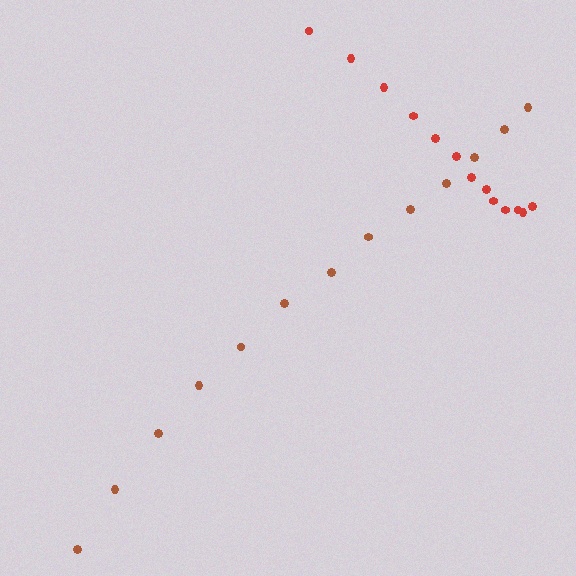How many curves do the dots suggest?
There are 2 distinct paths.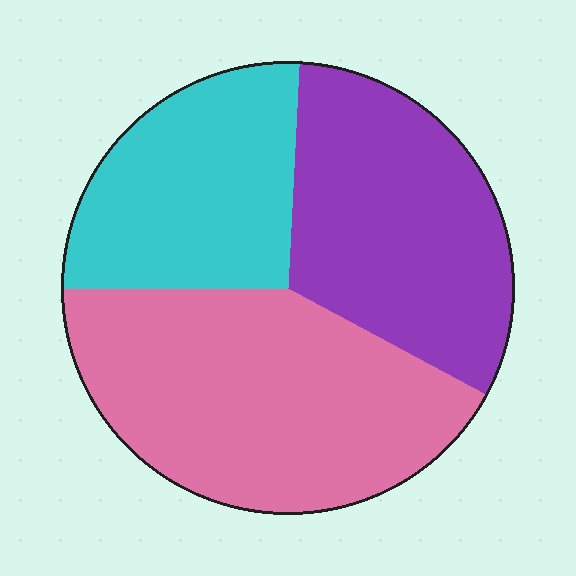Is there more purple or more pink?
Pink.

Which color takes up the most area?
Pink, at roughly 40%.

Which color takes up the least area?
Cyan, at roughly 25%.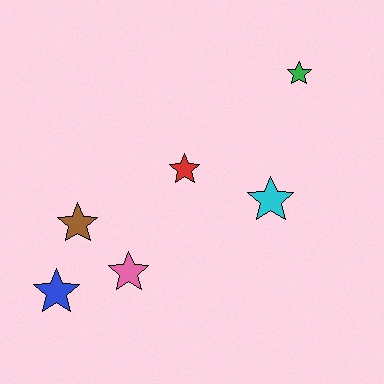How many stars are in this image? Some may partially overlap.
There are 6 stars.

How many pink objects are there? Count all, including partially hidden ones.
There is 1 pink object.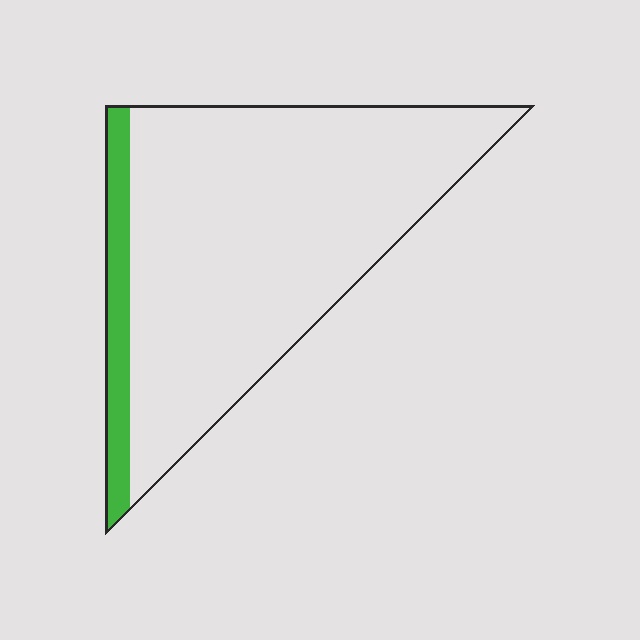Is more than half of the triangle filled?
No.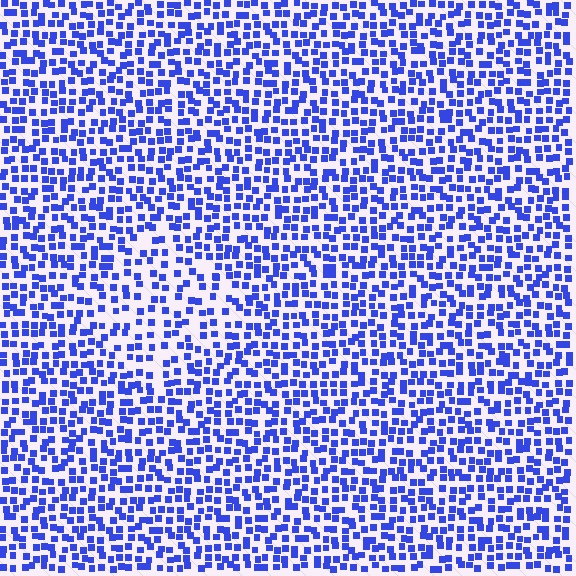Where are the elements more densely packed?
The elements are more densely packed outside the diamond boundary.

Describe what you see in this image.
The image contains small blue elements arranged at two different densities. A diamond-shaped region is visible where the elements are less densely packed than the surrounding area.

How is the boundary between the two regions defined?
The boundary is defined by a change in element density (approximately 1.6x ratio). All elements are the same color, size, and shape.